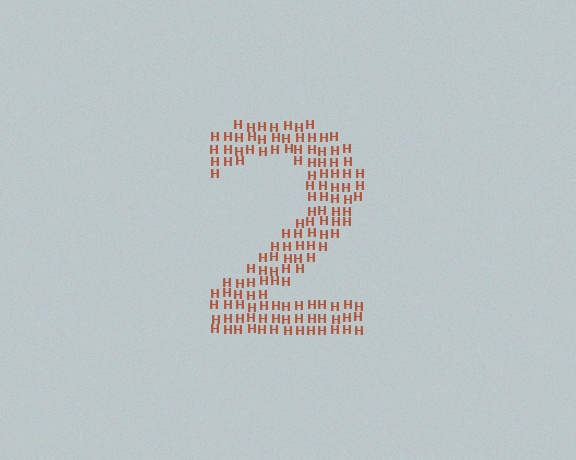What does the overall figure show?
The overall figure shows the digit 2.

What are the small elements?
The small elements are letter H's.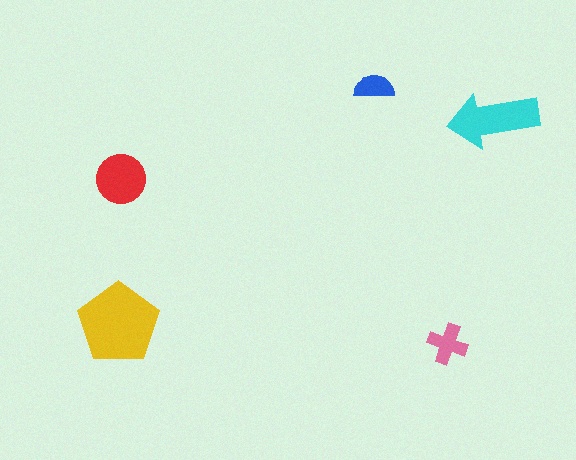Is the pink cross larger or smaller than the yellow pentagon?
Smaller.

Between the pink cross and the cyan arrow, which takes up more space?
The cyan arrow.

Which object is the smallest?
The blue semicircle.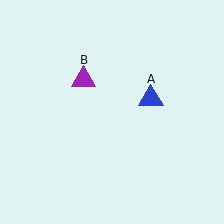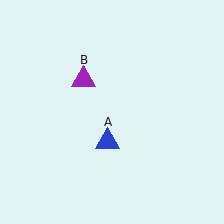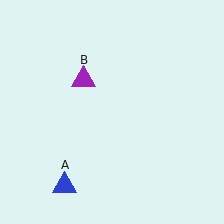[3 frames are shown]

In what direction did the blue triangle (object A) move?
The blue triangle (object A) moved down and to the left.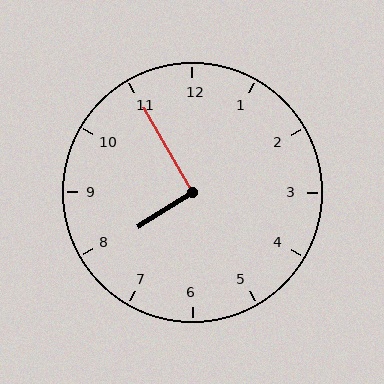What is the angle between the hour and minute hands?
Approximately 92 degrees.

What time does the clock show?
7:55.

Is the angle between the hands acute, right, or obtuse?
It is right.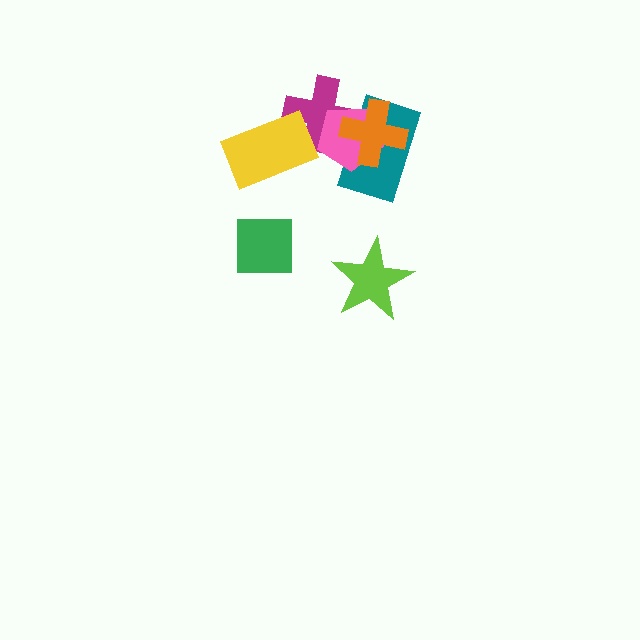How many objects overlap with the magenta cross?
4 objects overlap with the magenta cross.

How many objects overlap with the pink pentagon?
3 objects overlap with the pink pentagon.